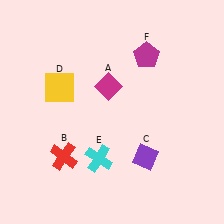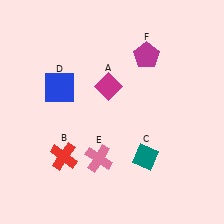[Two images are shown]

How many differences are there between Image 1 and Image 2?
There are 3 differences between the two images.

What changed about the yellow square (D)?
In Image 1, D is yellow. In Image 2, it changed to blue.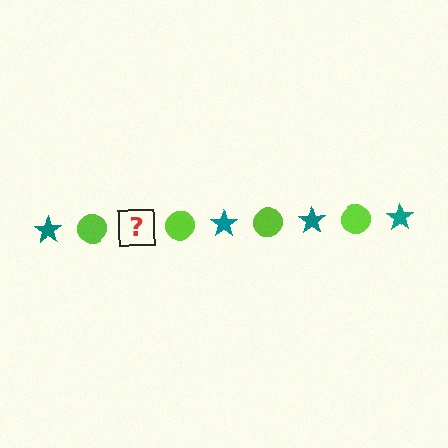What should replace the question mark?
The question mark should be replaced with a teal star.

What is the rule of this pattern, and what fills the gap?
The rule is that the pattern alternates between teal star and lime circle. The gap should be filled with a teal star.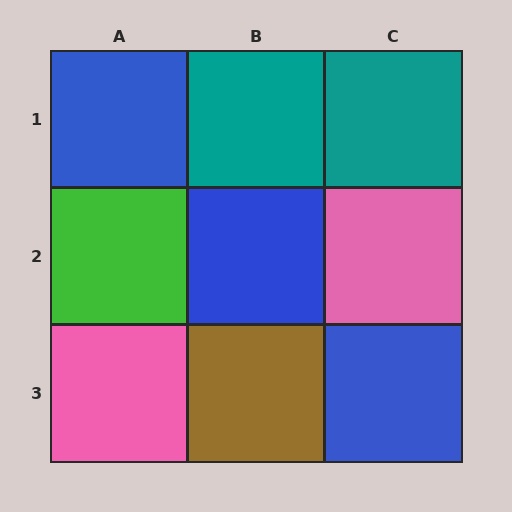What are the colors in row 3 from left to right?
Pink, brown, blue.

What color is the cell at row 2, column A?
Green.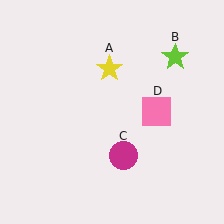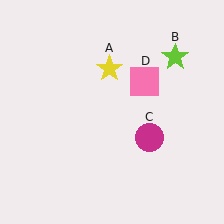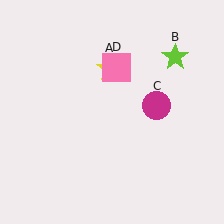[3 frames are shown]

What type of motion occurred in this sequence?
The magenta circle (object C), pink square (object D) rotated counterclockwise around the center of the scene.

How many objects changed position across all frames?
2 objects changed position: magenta circle (object C), pink square (object D).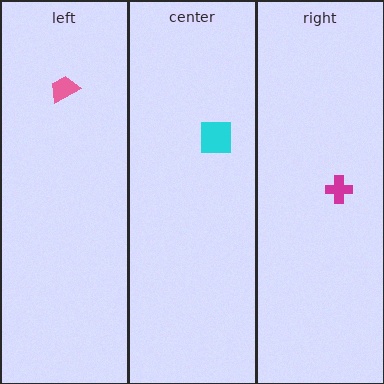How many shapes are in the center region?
1.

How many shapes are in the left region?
1.